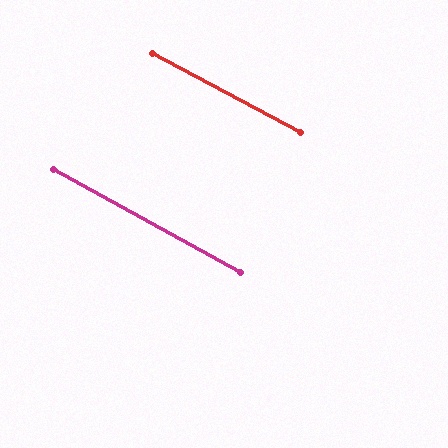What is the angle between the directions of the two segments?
Approximately 1 degree.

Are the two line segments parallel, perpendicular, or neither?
Parallel — their directions differ by only 0.8°.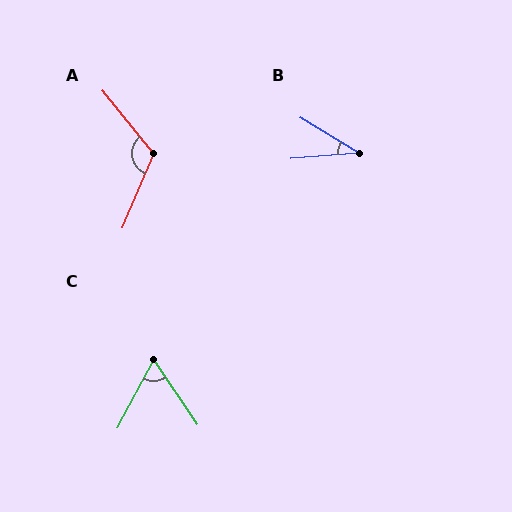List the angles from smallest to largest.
B (36°), C (63°), A (118°).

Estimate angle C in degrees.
Approximately 63 degrees.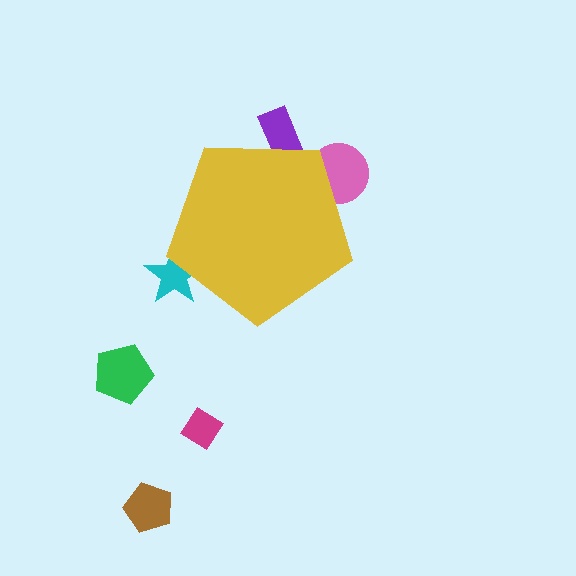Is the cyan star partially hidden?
Yes, the cyan star is partially hidden behind the yellow pentagon.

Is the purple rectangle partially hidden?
Yes, the purple rectangle is partially hidden behind the yellow pentagon.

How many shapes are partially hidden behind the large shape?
3 shapes are partially hidden.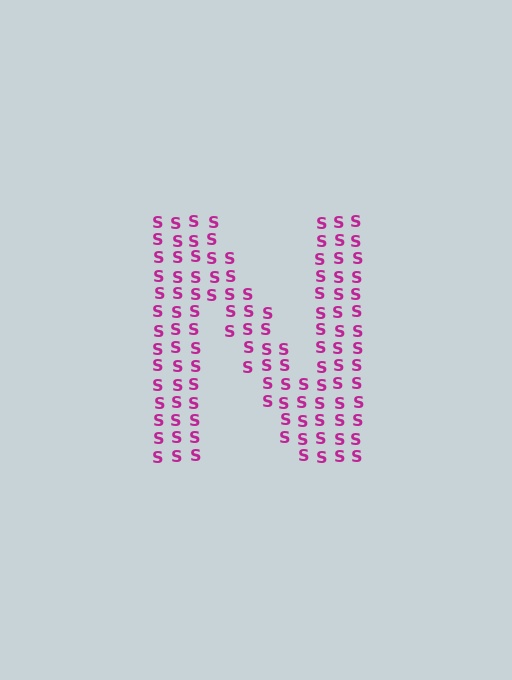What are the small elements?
The small elements are letter S's.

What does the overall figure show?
The overall figure shows the letter N.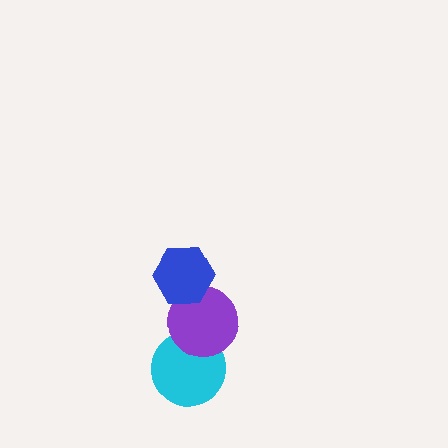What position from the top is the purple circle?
The purple circle is 2nd from the top.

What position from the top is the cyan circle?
The cyan circle is 3rd from the top.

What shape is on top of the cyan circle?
The purple circle is on top of the cyan circle.